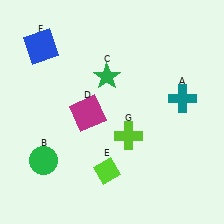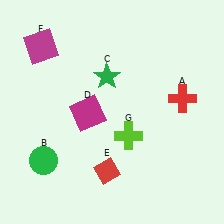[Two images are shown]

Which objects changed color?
A changed from teal to red. E changed from lime to red. F changed from blue to magenta.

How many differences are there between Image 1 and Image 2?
There are 3 differences between the two images.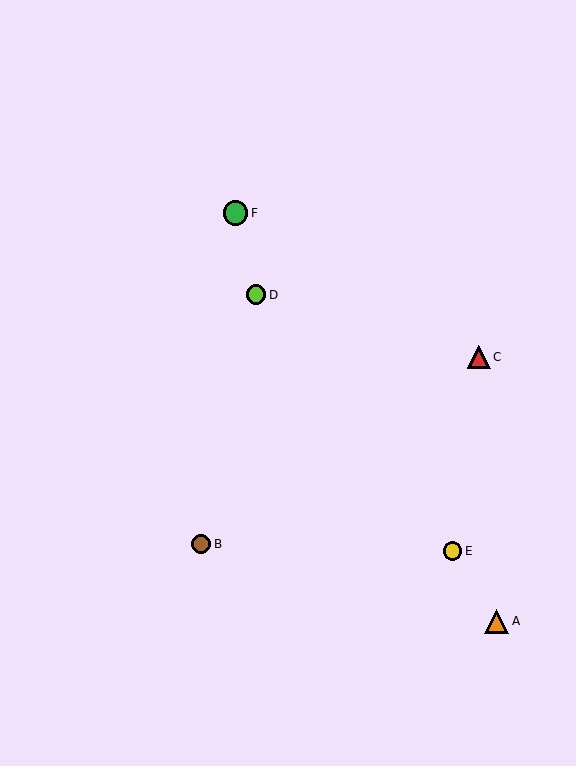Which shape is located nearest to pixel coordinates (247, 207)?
The green circle (labeled F) at (236, 213) is nearest to that location.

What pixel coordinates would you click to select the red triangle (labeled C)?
Click at (479, 357) to select the red triangle C.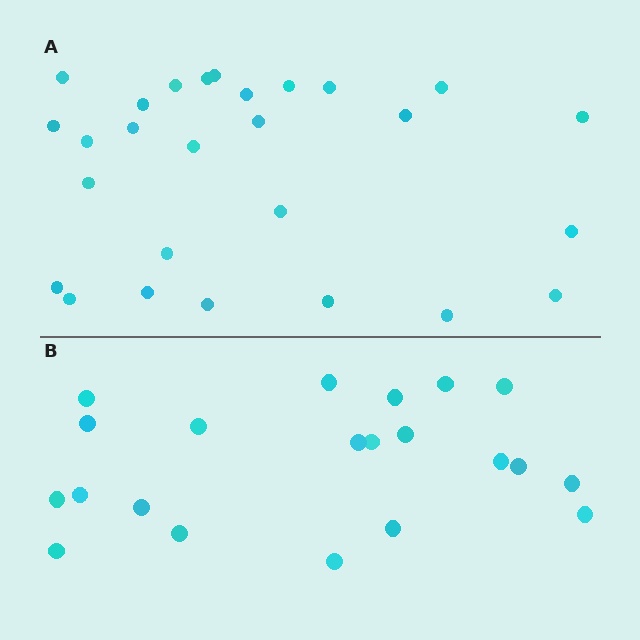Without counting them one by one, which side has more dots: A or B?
Region A (the top region) has more dots.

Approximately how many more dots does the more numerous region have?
Region A has about 6 more dots than region B.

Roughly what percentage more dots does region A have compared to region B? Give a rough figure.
About 30% more.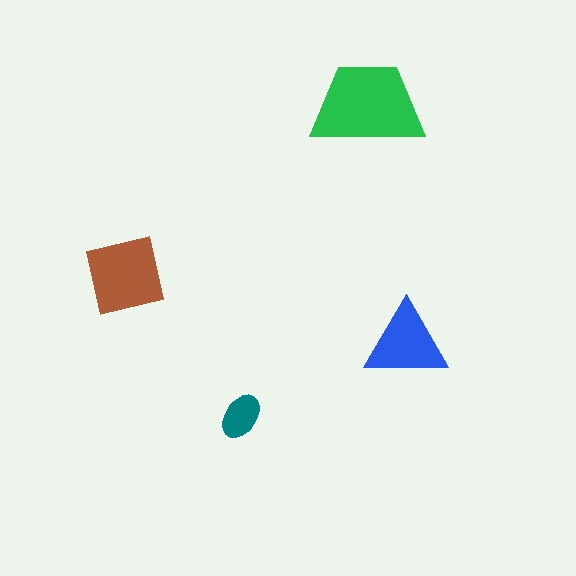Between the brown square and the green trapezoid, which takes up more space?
The green trapezoid.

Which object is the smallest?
The teal ellipse.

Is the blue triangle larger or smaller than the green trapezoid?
Smaller.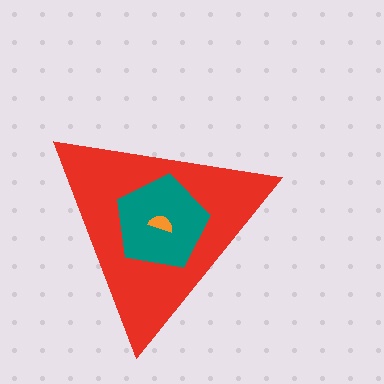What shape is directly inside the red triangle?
The teal pentagon.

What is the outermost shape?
The red triangle.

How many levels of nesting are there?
3.